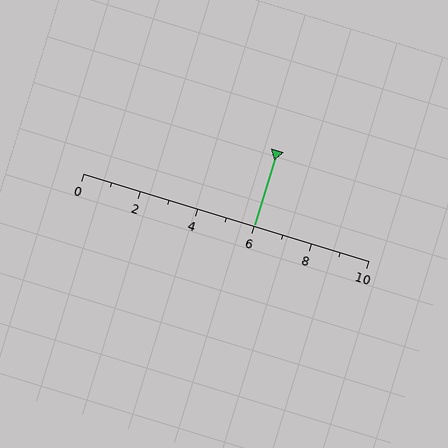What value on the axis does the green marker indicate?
The marker indicates approximately 6.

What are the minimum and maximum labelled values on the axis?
The axis runs from 0 to 10.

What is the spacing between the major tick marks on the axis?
The major ticks are spaced 2 apart.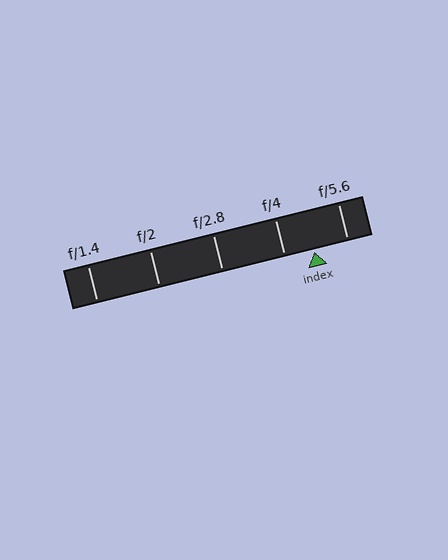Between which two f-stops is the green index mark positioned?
The index mark is between f/4 and f/5.6.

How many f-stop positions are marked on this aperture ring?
There are 5 f-stop positions marked.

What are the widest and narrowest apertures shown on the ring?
The widest aperture shown is f/1.4 and the narrowest is f/5.6.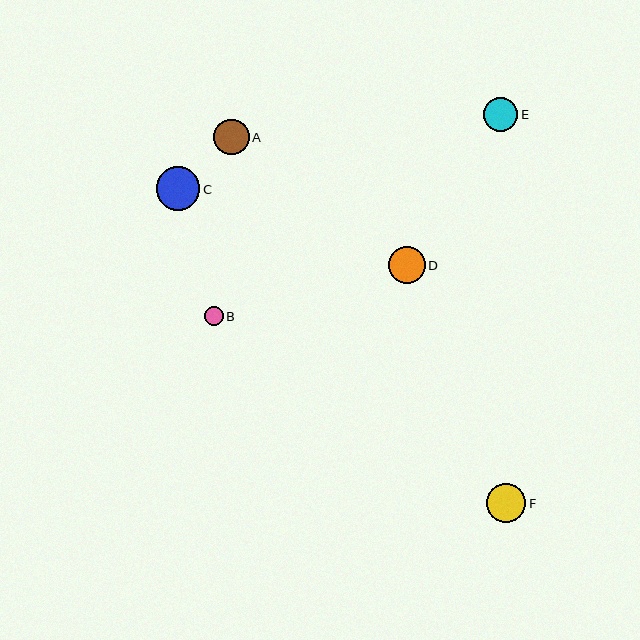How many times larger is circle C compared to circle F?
Circle C is approximately 1.1 times the size of circle F.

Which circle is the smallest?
Circle B is the smallest with a size of approximately 19 pixels.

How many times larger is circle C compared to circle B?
Circle C is approximately 2.3 times the size of circle B.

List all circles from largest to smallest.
From largest to smallest: C, F, D, A, E, B.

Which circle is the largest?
Circle C is the largest with a size of approximately 44 pixels.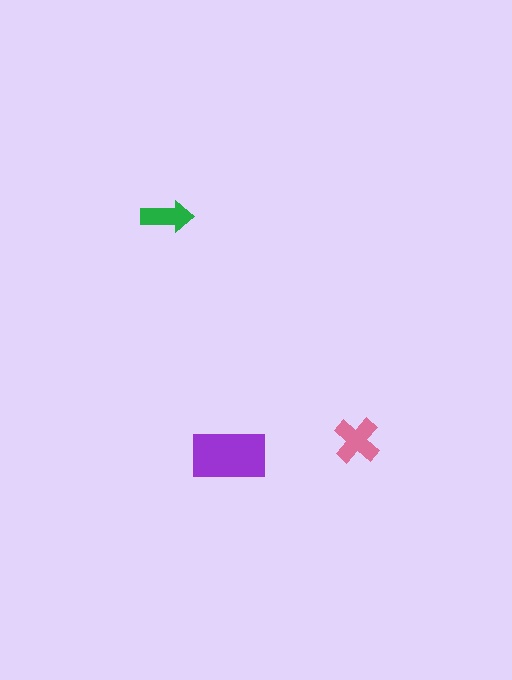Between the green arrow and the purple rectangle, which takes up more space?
The purple rectangle.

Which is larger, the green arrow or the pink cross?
The pink cross.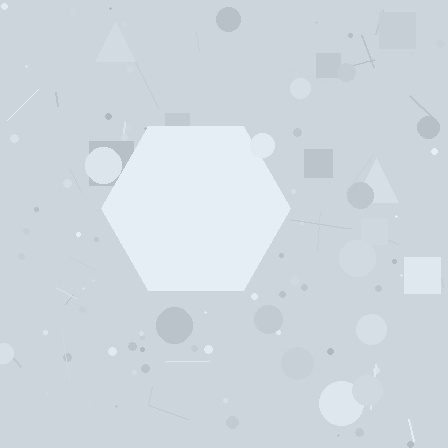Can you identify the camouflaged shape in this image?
The camouflaged shape is a hexagon.